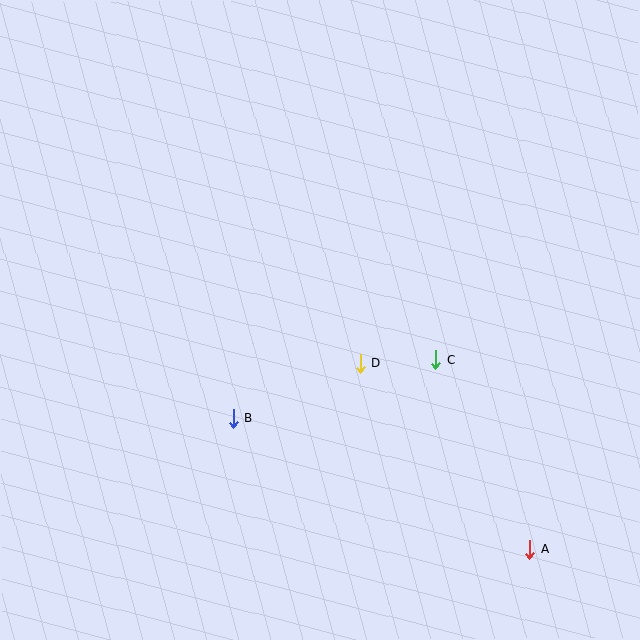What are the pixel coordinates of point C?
Point C is at (436, 360).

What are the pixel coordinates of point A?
Point A is at (529, 550).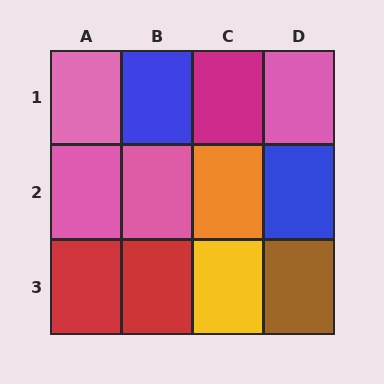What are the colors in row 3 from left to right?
Red, red, yellow, brown.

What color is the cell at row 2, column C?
Orange.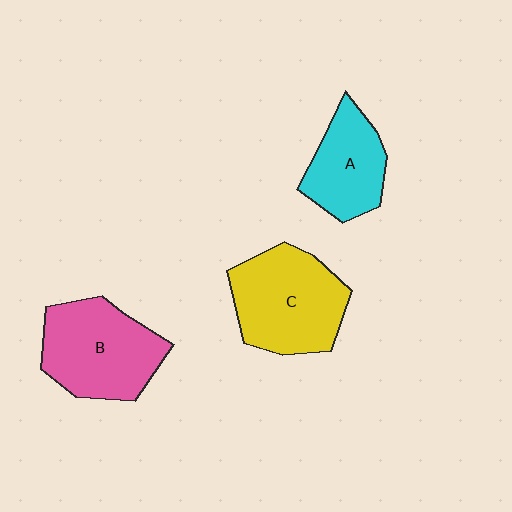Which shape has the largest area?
Shape C (yellow).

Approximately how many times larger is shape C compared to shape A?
Approximately 1.5 times.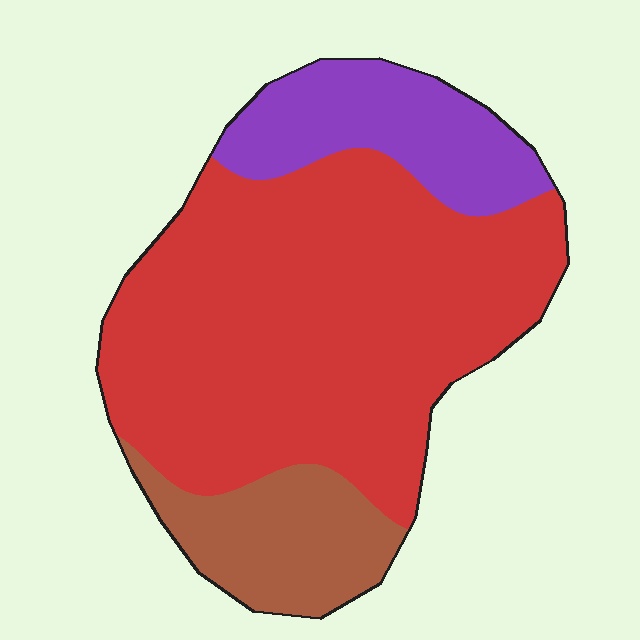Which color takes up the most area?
Red, at roughly 65%.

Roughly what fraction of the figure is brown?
Brown takes up less than a quarter of the figure.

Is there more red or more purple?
Red.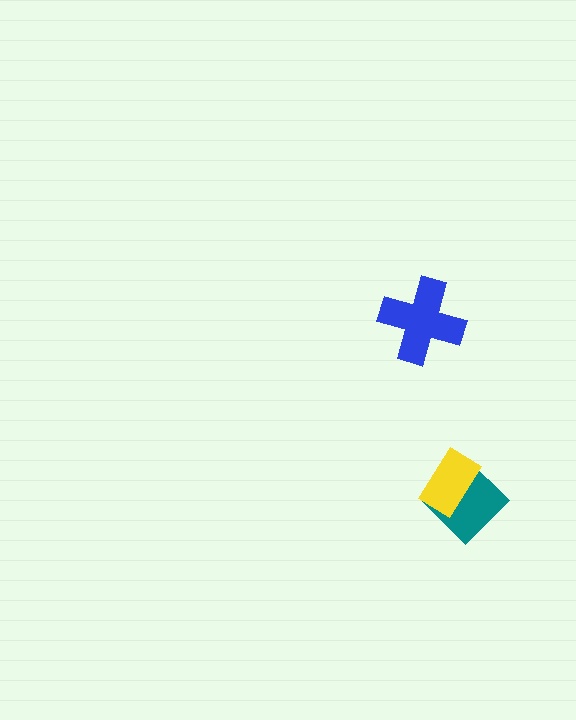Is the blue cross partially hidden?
No, no other shape covers it.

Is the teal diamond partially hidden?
Yes, it is partially covered by another shape.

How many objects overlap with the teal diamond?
1 object overlaps with the teal diamond.